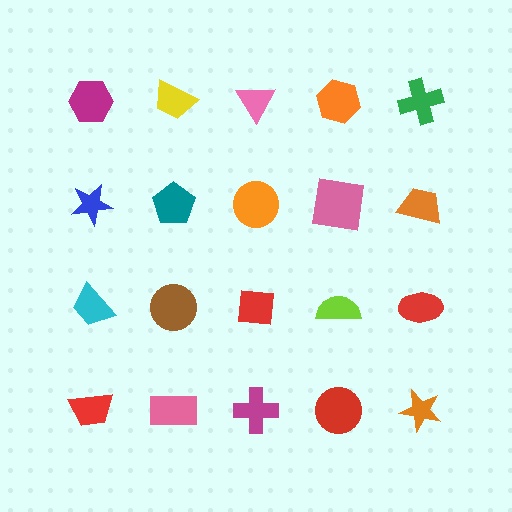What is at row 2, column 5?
An orange trapezoid.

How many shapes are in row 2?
5 shapes.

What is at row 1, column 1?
A magenta hexagon.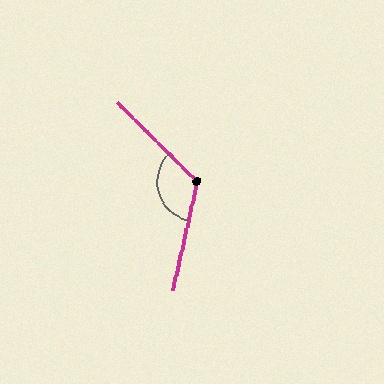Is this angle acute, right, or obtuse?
It is obtuse.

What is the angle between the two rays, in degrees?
Approximately 122 degrees.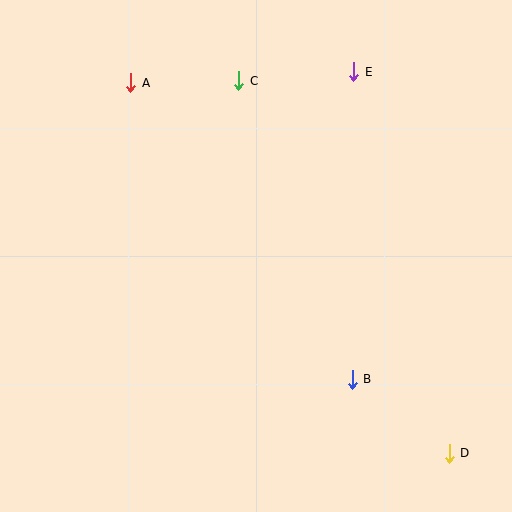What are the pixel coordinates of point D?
Point D is at (449, 453).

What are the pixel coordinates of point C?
Point C is at (239, 81).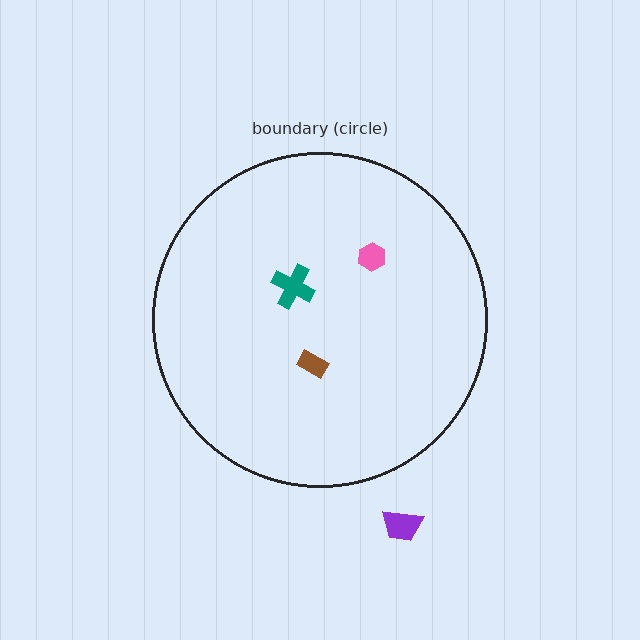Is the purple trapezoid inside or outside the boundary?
Outside.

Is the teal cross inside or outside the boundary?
Inside.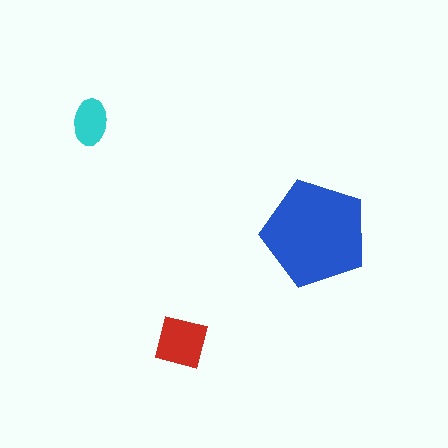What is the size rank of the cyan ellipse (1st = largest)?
3rd.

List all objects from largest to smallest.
The blue pentagon, the red square, the cyan ellipse.